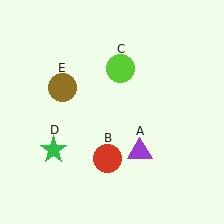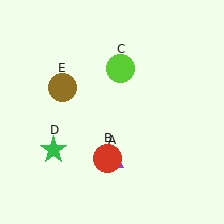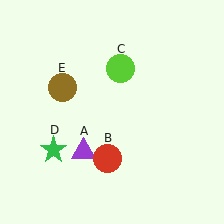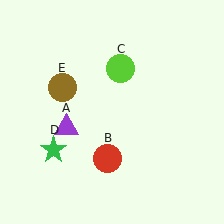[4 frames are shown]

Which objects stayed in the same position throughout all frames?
Red circle (object B) and lime circle (object C) and green star (object D) and brown circle (object E) remained stationary.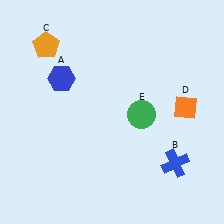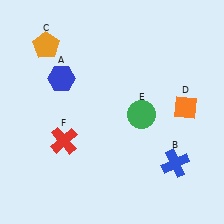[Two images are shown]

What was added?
A red cross (F) was added in Image 2.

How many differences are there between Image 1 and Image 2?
There is 1 difference between the two images.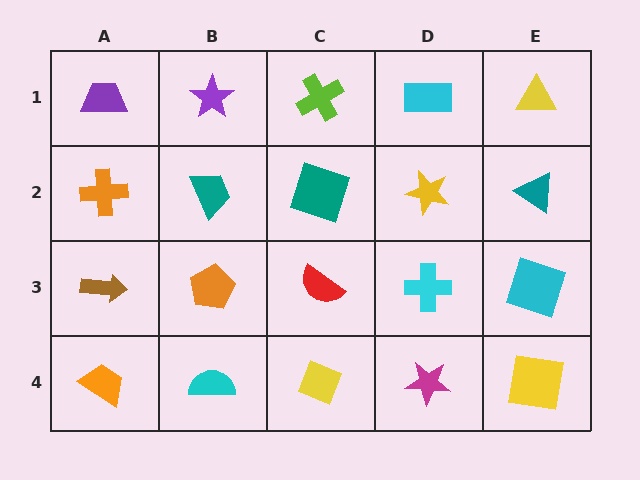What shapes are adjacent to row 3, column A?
An orange cross (row 2, column A), an orange trapezoid (row 4, column A), an orange pentagon (row 3, column B).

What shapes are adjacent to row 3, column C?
A teal square (row 2, column C), a yellow diamond (row 4, column C), an orange pentagon (row 3, column B), a cyan cross (row 3, column D).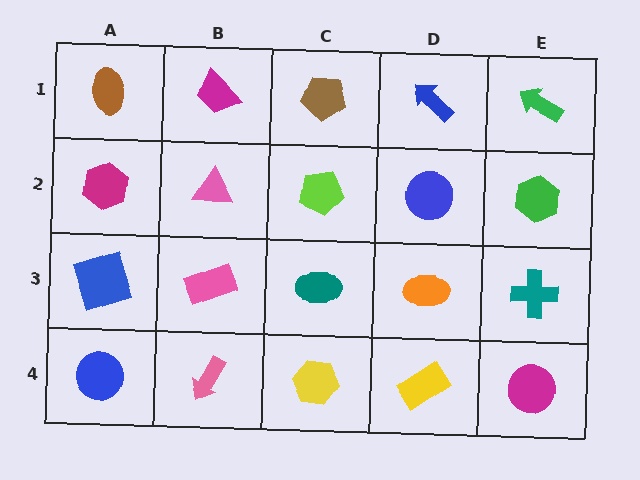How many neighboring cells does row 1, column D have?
3.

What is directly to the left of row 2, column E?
A blue circle.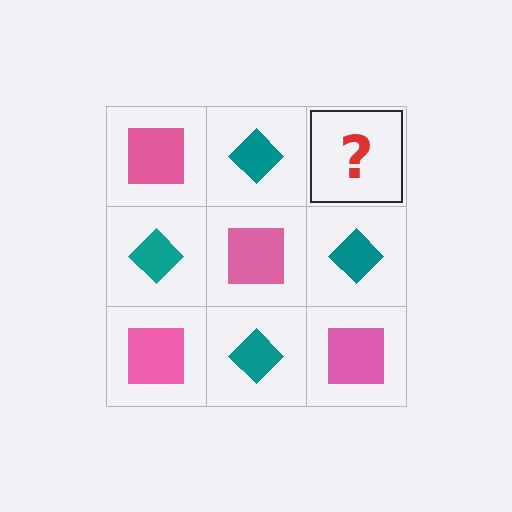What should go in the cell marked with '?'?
The missing cell should contain a pink square.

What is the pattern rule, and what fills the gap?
The rule is that it alternates pink square and teal diamond in a checkerboard pattern. The gap should be filled with a pink square.